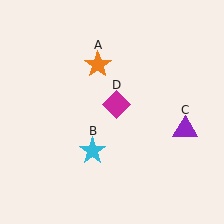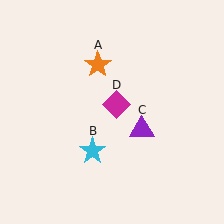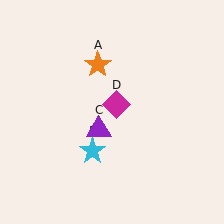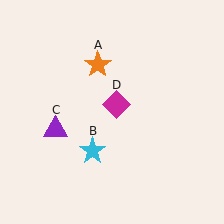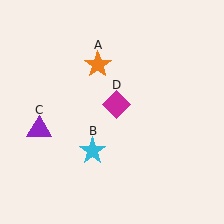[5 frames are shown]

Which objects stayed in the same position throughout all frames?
Orange star (object A) and cyan star (object B) and magenta diamond (object D) remained stationary.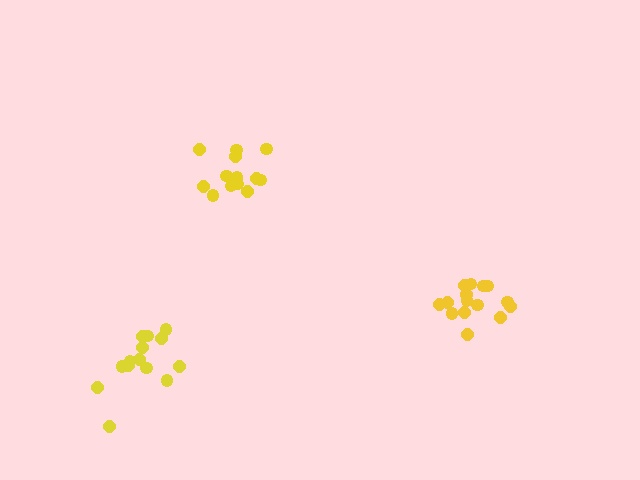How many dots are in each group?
Group 1: 14 dots, Group 2: 14 dots, Group 3: 15 dots (43 total).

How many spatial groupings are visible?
There are 3 spatial groupings.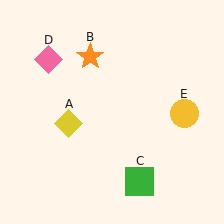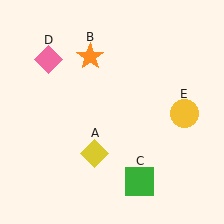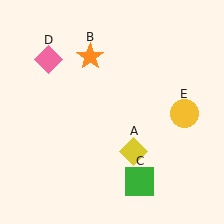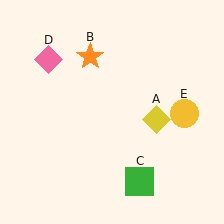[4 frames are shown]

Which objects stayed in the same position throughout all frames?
Orange star (object B) and green square (object C) and pink diamond (object D) and yellow circle (object E) remained stationary.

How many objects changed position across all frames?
1 object changed position: yellow diamond (object A).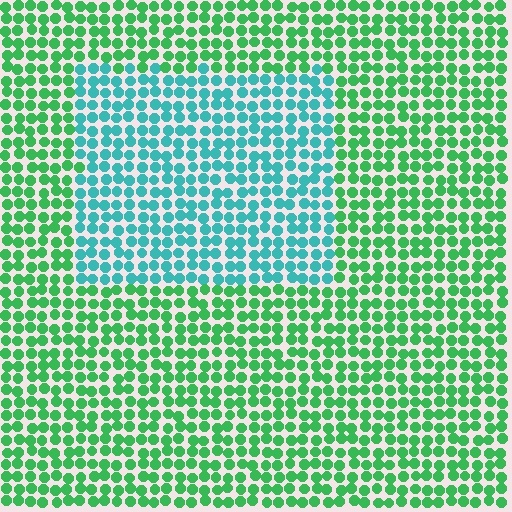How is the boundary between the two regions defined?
The boundary is defined purely by a slight shift in hue (about 43 degrees). Spacing, size, and orientation are identical on both sides.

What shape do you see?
I see a rectangle.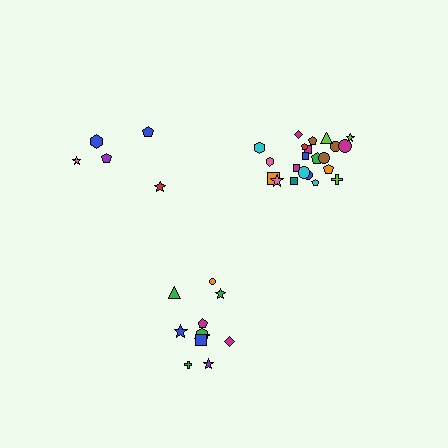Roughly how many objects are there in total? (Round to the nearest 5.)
Roughly 40 objects in total.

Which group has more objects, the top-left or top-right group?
The top-right group.